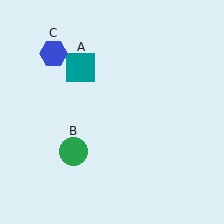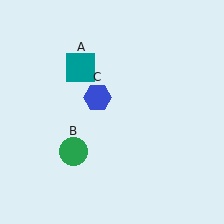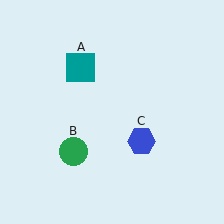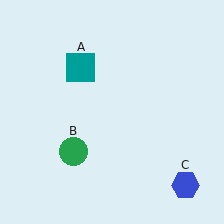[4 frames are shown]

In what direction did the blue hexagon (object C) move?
The blue hexagon (object C) moved down and to the right.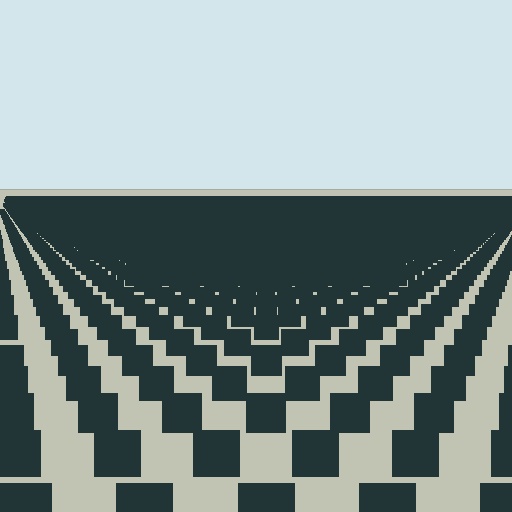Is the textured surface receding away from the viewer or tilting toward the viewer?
The surface is receding away from the viewer. Texture elements get smaller and denser toward the top.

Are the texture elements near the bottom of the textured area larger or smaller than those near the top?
Larger. Near the bottom, elements are closer to the viewer and appear at a bigger on-screen size.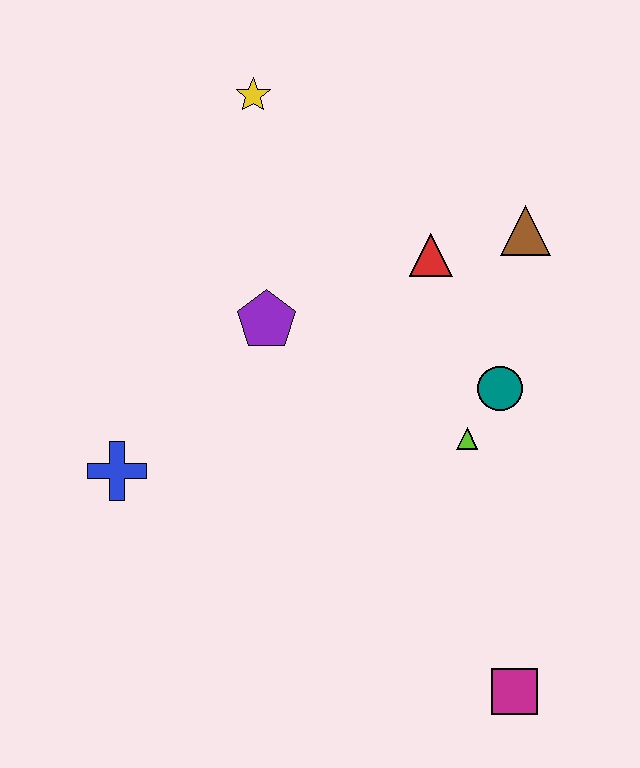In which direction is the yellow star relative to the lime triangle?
The yellow star is above the lime triangle.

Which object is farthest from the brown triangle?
The blue cross is farthest from the brown triangle.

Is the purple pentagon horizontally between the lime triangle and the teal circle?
No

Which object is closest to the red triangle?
The brown triangle is closest to the red triangle.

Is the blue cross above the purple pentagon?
No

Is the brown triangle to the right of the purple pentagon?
Yes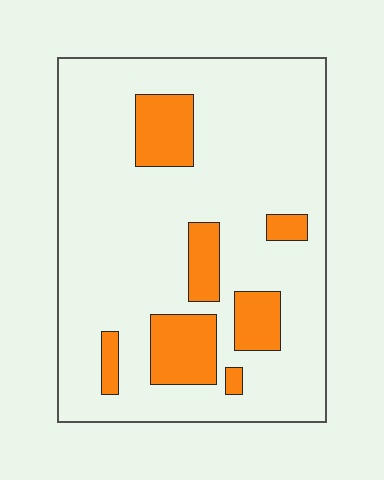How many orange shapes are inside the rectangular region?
7.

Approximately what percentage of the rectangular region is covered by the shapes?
Approximately 15%.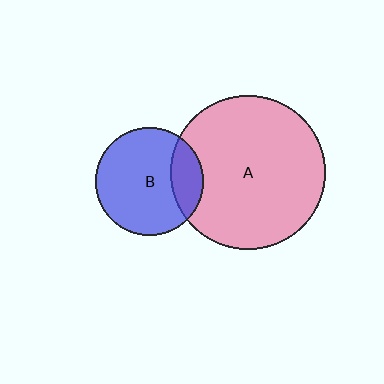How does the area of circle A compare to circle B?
Approximately 2.0 times.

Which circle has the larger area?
Circle A (pink).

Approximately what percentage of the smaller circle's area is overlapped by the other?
Approximately 20%.